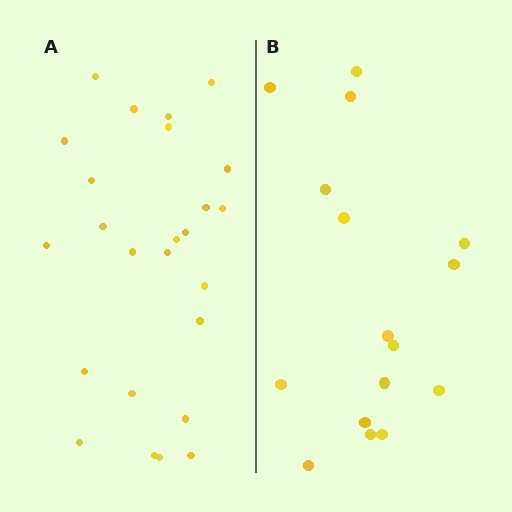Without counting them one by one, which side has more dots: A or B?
Region A (the left region) has more dots.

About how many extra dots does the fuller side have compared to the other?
Region A has roughly 8 or so more dots than region B.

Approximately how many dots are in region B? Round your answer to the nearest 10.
About 20 dots. (The exact count is 16, which rounds to 20.)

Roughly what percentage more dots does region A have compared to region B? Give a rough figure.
About 55% more.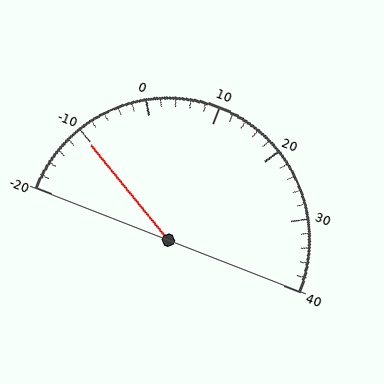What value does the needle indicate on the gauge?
The needle indicates approximately -10.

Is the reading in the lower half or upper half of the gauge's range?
The reading is in the lower half of the range (-20 to 40).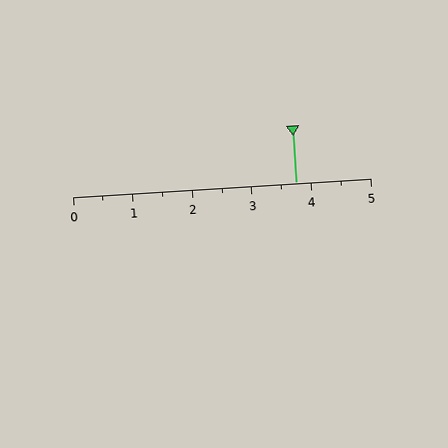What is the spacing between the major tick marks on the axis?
The major ticks are spaced 1 apart.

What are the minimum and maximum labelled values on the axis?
The axis runs from 0 to 5.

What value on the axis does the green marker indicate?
The marker indicates approximately 3.8.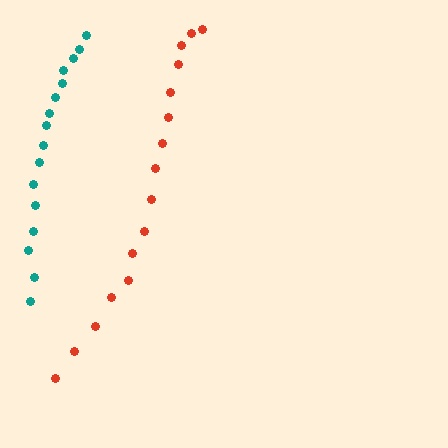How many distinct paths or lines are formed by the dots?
There are 2 distinct paths.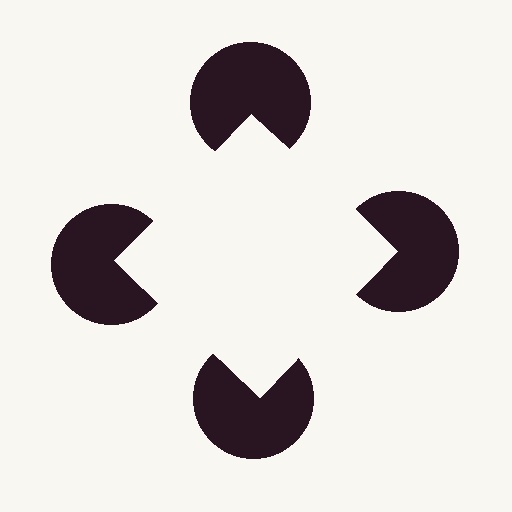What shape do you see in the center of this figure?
An illusory square — its edges are inferred from the aligned wedge cuts in the pac-man discs, not physically drawn.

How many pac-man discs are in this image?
There are 4 — one at each vertex of the illusory square.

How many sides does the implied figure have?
4 sides.